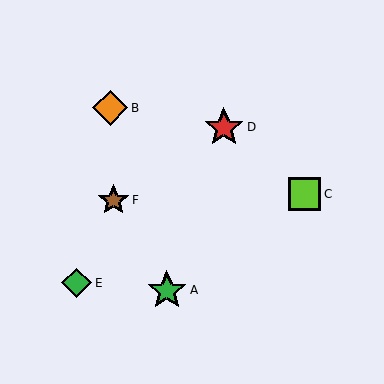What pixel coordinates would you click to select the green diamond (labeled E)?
Click at (77, 283) to select the green diamond E.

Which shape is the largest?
The green star (labeled A) is the largest.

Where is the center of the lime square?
The center of the lime square is at (305, 194).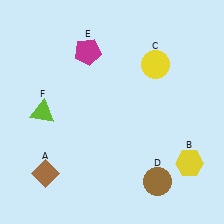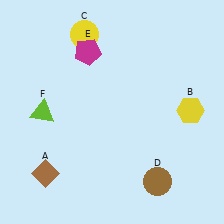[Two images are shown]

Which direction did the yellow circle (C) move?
The yellow circle (C) moved left.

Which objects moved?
The objects that moved are: the yellow hexagon (B), the yellow circle (C).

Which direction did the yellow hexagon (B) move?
The yellow hexagon (B) moved up.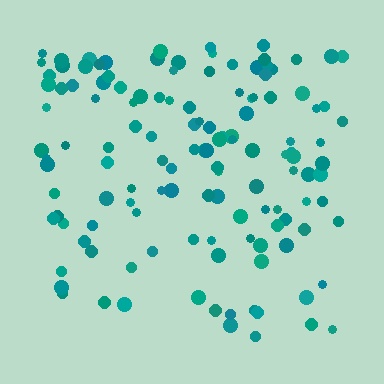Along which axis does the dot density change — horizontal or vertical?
Vertical.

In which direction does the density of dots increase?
From bottom to top, with the top side densest.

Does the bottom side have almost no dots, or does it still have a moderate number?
Still a moderate number, just noticeably fewer than the top.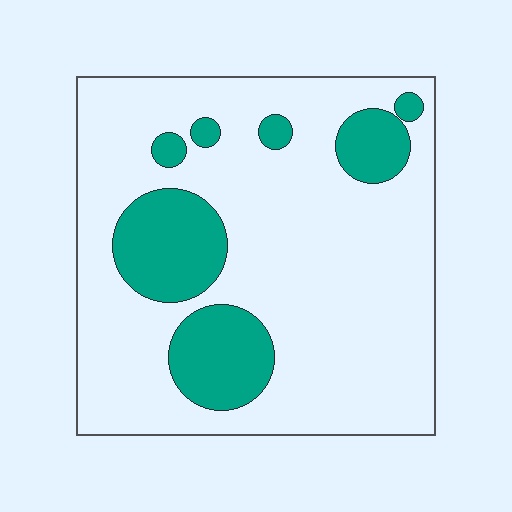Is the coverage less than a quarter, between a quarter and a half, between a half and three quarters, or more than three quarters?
Less than a quarter.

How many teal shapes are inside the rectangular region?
7.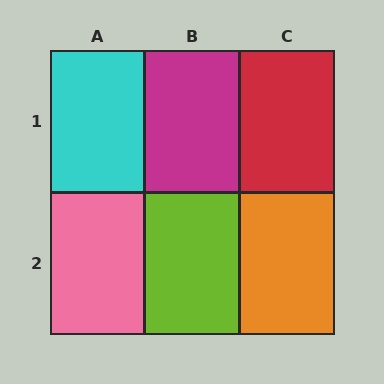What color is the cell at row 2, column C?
Orange.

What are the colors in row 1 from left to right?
Cyan, magenta, red.